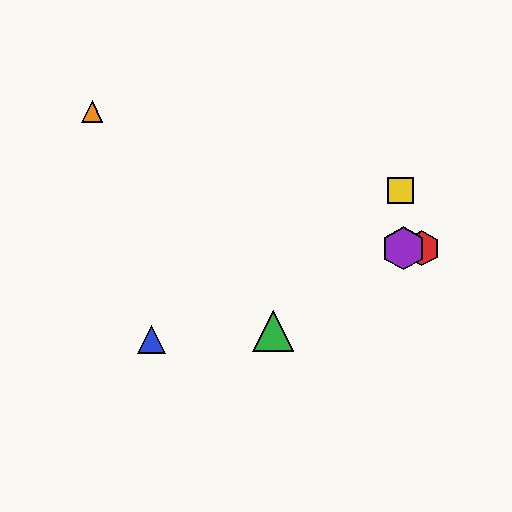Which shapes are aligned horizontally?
The red hexagon, the purple hexagon are aligned horizontally.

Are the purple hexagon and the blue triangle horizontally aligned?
No, the purple hexagon is at y≈248 and the blue triangle is at y≈339.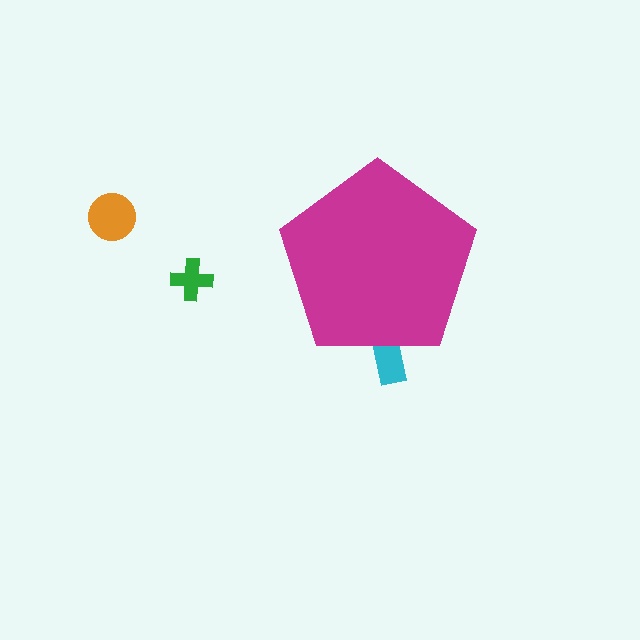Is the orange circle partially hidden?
No, the orange circle is fully visible.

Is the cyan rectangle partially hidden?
Yes, the cyan rectangle is partially hidden behind the magenta pentagon.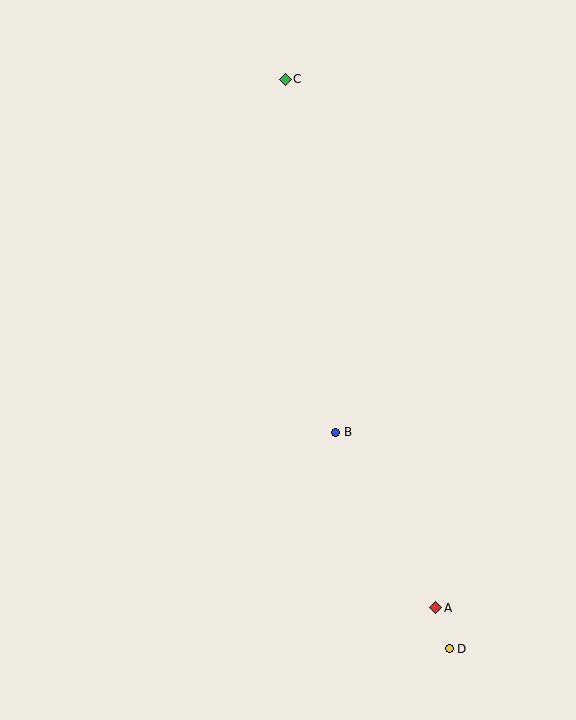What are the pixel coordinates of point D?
Point D is at (449, 649).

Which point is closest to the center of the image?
Point B at (336, 432) is closest to the center.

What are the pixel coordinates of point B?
Point B is at (336, 432).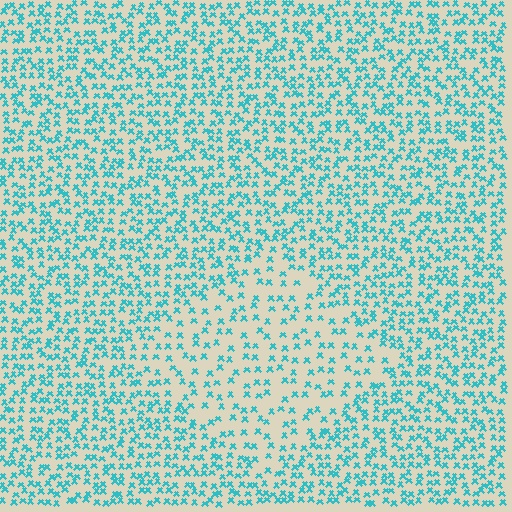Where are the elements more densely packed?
The elements are more densely packed outside the diamond boundary.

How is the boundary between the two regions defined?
The boundary is defined by a change in element density (approximately 1.9x ratio). All elements are the same color, size, and shape.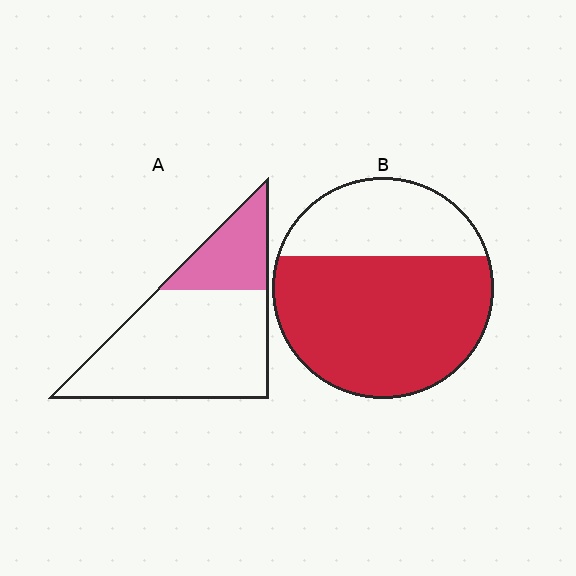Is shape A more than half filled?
No.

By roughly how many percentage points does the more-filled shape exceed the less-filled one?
By roughly 40 percentage points (B over A).